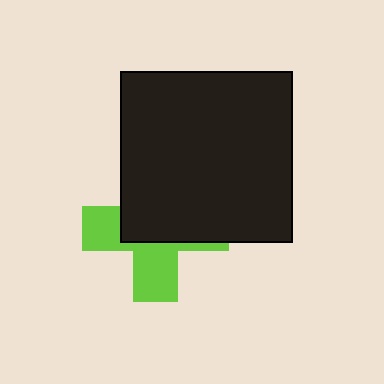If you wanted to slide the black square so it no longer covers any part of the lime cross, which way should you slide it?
Slide it up — that is the most direct way to separate the two shapes.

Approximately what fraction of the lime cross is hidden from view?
Roughly 57% of the lime cross is hidden behind the black square.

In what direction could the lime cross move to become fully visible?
The lime cross could move down. That would shift it out from behind the black square entirely.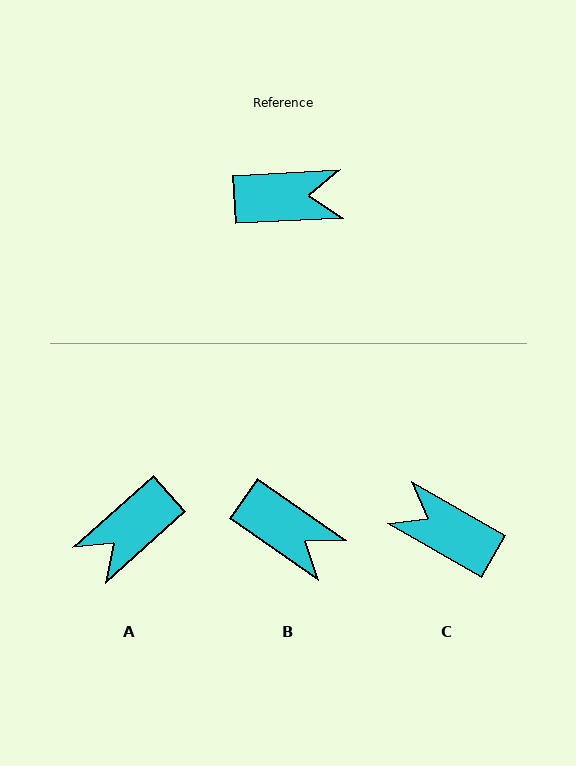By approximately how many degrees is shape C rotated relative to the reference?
Approximately 147 degrees counter-clockwise.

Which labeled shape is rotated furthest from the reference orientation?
C, about 147 degrees away.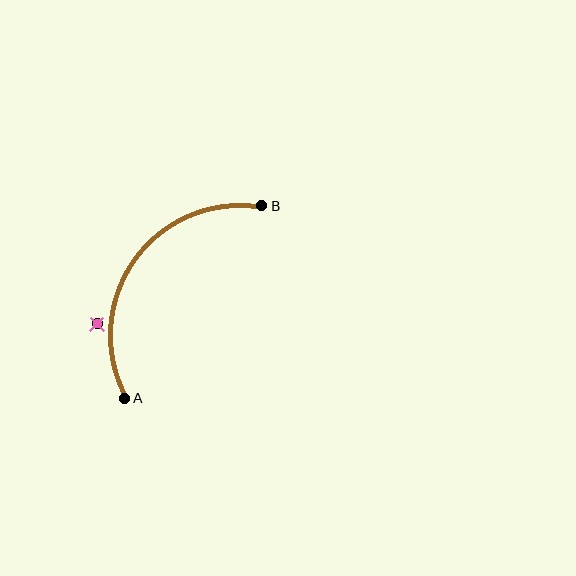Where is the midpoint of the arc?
The arc midpoint is the point on the curve farthest from the straight line joining A and B. It sits above and to the left of that line.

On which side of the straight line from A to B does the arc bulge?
The arc bulges above and to the left of the straight line connecting A and B.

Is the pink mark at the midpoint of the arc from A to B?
No — the pink mark does not lie on the arc at all. It sits slightly outside the curve.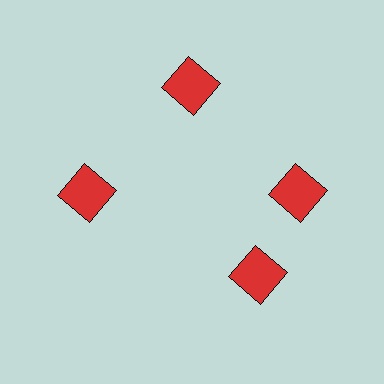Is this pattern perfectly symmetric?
No. The 4 red squares are arranged in a ring, but one element near the 6 o'clock position is rotated out of alignment along the ring, breaking the 4-fold rotational symmetry.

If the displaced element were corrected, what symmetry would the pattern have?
It would have 4-fold rotational symmetry — the pattern would map onto itself every 90 degrees.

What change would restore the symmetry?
The symmetry would be restored by rotating it back into even spacing with its neighbors so that all 4 squares sit at equal angles and equal distance from the center.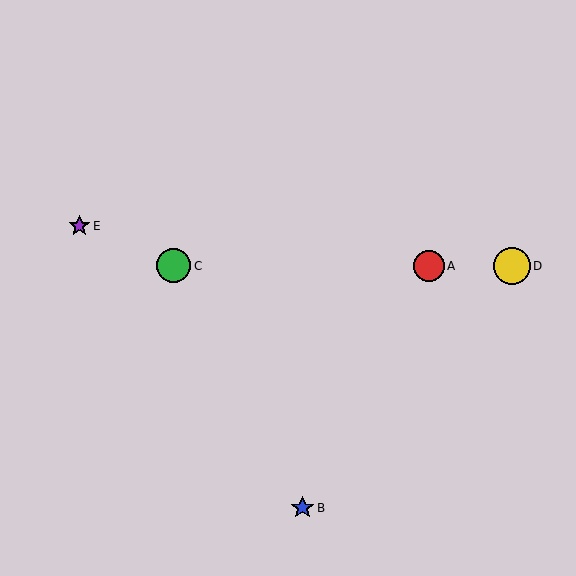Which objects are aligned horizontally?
Objects A, C, D are aligned horizontally.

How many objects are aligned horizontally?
3 objects (A, C, D) are aligned horizontally.